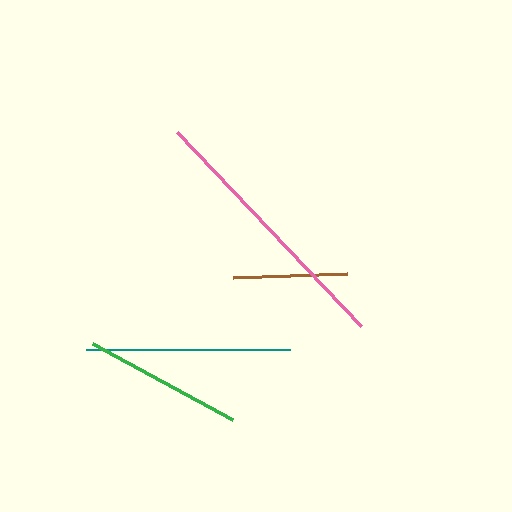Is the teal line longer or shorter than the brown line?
The teal line is longer than the brown line.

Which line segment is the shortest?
The brown line is the shortest at approximately 114 pixels.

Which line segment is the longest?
The pink line is the longest at approximately 268 pixels.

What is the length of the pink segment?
The pink segment is approximately 268 pixels long.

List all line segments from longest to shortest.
From longest to shortest: pink, teal, green, brown.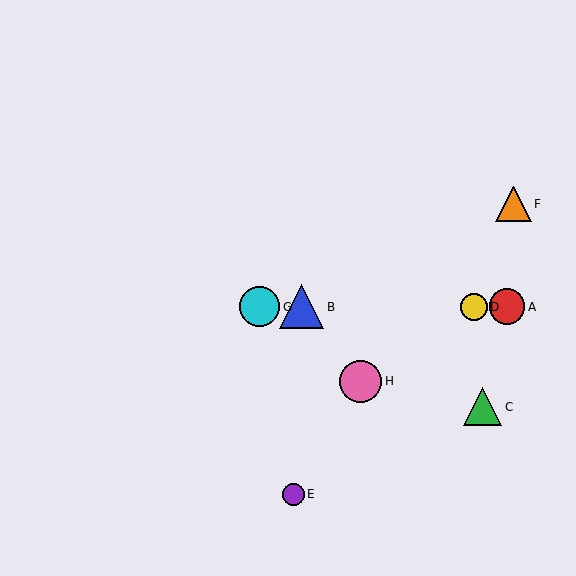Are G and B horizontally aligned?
Yes, both are at y≈307.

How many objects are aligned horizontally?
4 objects (A, B, D, G) are aligned horizontally.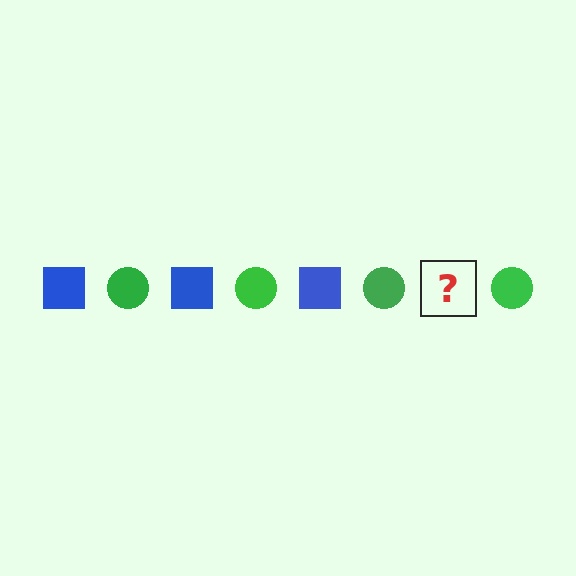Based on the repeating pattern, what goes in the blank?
The blank should be a blue square.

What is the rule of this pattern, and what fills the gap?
The rule is that the pattern alternates between blue square and green circle. The gap should be filled with a blue square.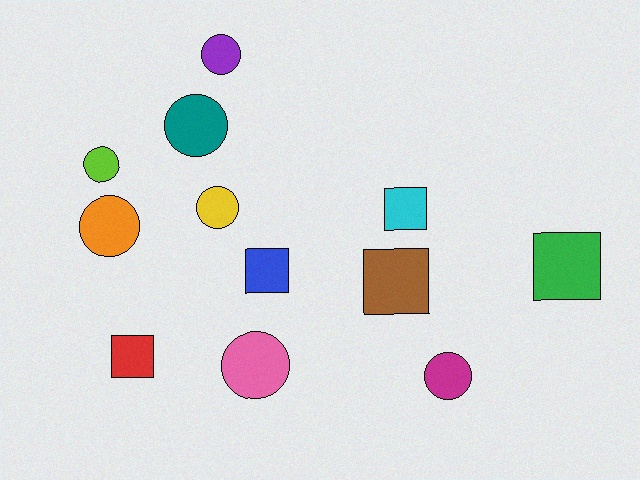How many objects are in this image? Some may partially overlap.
There are 12 objects.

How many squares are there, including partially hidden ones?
There are 5 squares.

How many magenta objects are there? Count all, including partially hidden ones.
There is 1 magenta object.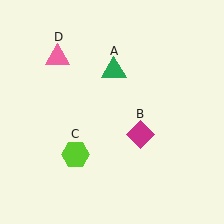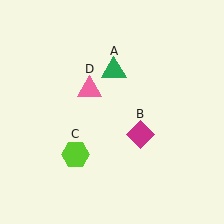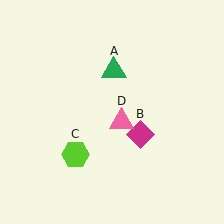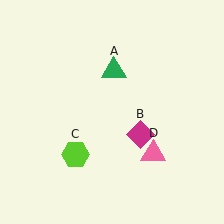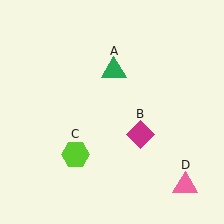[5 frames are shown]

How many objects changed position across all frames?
1 object changed position: pink triangle (object D).